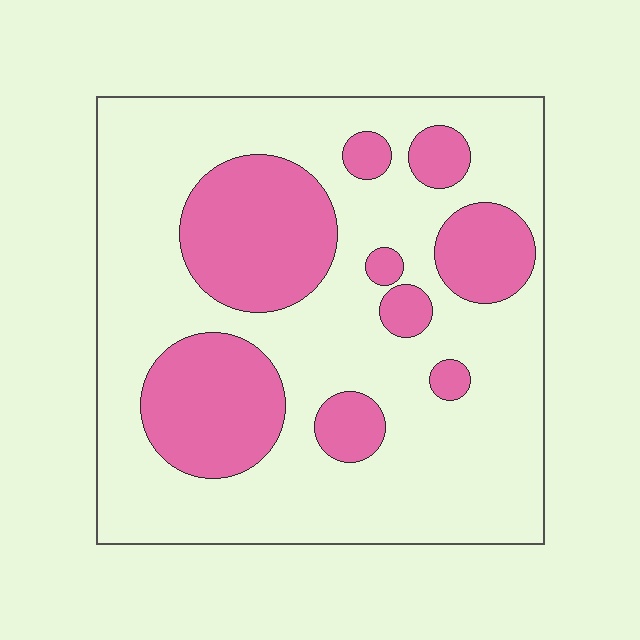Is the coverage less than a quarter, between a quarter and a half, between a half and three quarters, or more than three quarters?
Between a quarter and a half.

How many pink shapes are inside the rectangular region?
9.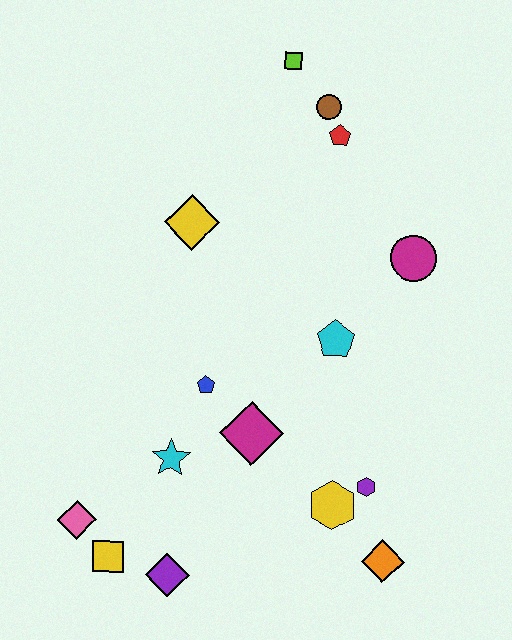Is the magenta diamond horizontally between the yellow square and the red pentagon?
Yes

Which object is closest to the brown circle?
The red pentagon is closest to the brown circle.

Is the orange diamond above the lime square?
No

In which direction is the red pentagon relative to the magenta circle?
The red pentagon is above the magenta circle.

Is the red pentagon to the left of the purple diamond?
No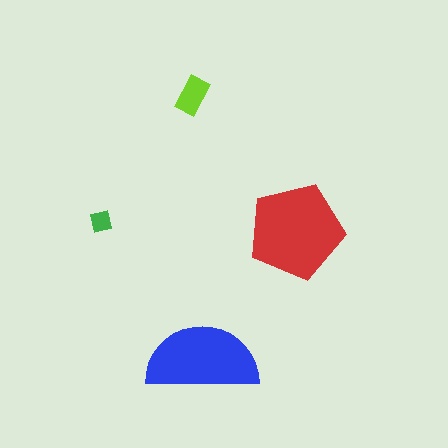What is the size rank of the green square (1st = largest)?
4th.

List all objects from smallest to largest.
The green square, the lime rectangle, the blue semicircle, the red pentagon.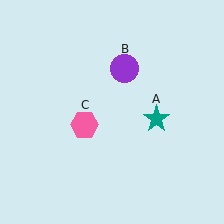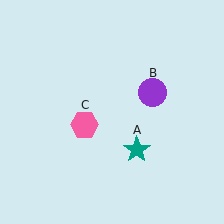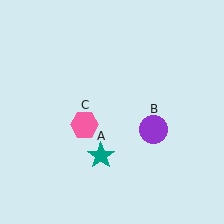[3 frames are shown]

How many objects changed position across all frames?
2 objects changed position: teal star (object A), purple circle (object B).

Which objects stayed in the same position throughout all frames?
Pink hexagon (object C) remained stationary.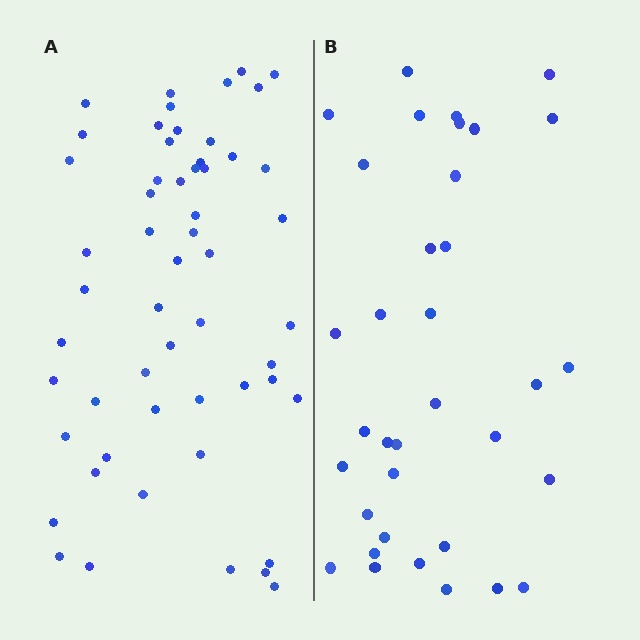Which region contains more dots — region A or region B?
Region A (the left region) has more dots.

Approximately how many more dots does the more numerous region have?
Region A has approximately 20 more dots than region B.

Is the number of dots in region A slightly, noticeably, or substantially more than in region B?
Region A has substantially more. The ratio is roughly 1.6 to 1.